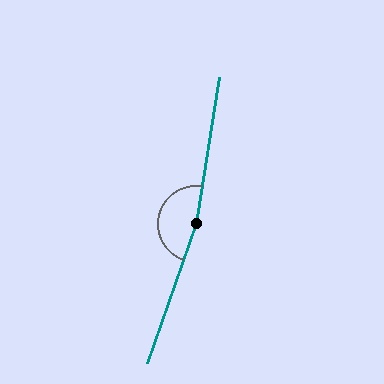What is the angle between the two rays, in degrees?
Approximately 170 degrees.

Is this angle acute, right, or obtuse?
It is obtuse.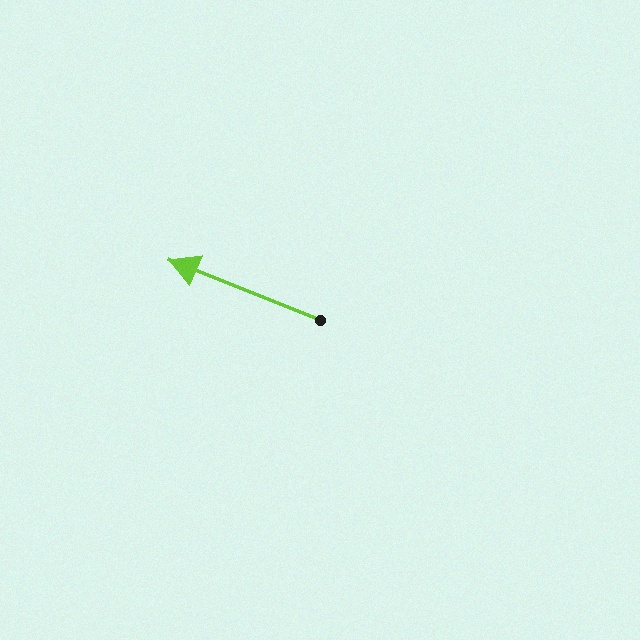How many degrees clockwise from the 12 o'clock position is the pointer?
Approximately 292 degrees.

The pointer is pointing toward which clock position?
Roughly 10 o'clock.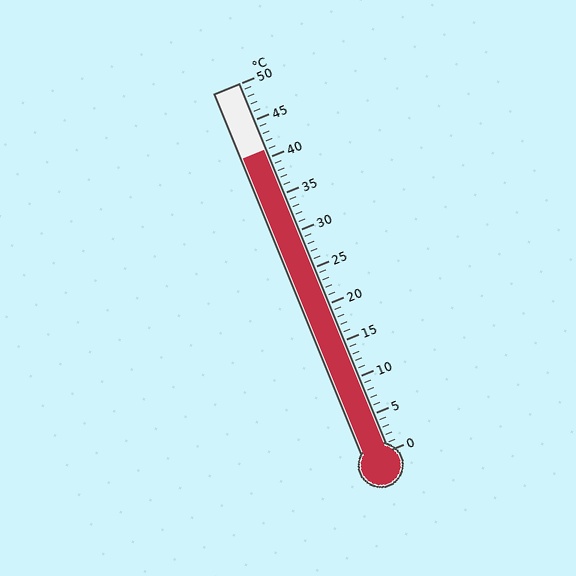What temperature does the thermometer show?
The thermometer shows approximately 41°C.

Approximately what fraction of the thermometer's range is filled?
The thermometer is filled to approximately 80% of its range.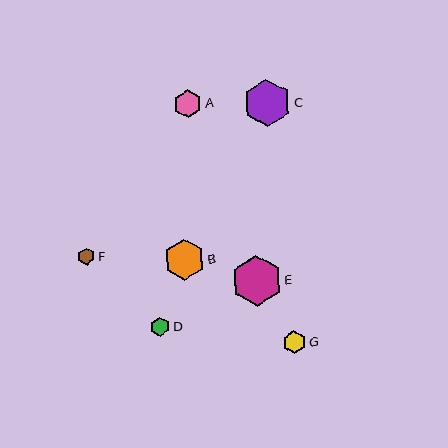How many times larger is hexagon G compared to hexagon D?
Hexagon G is approximately 1.2 times the size of hexagon D.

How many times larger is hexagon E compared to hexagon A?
Hexagon E is approximately 1.8 times the size of hexagon A.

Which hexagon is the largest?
Hexagon E is the largest with a size of approximately 51 pixels.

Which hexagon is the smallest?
Hexagon F is the smallest with a size of approximately 17 pixels.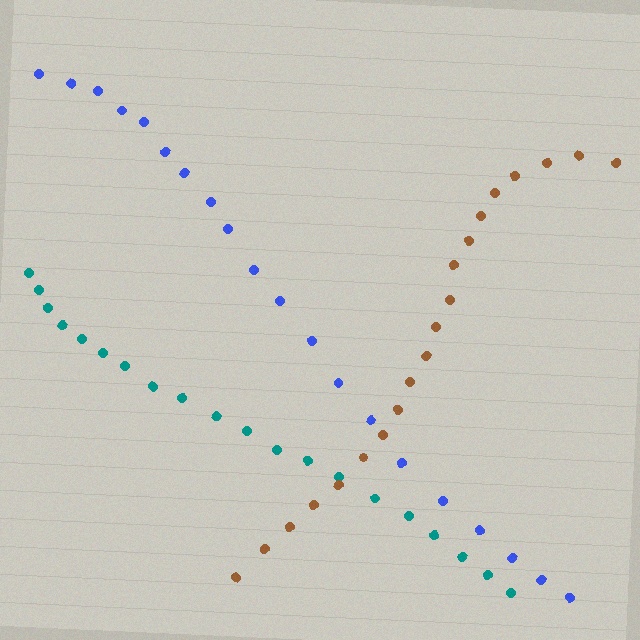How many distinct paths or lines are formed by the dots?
There are 3 distinct paths.